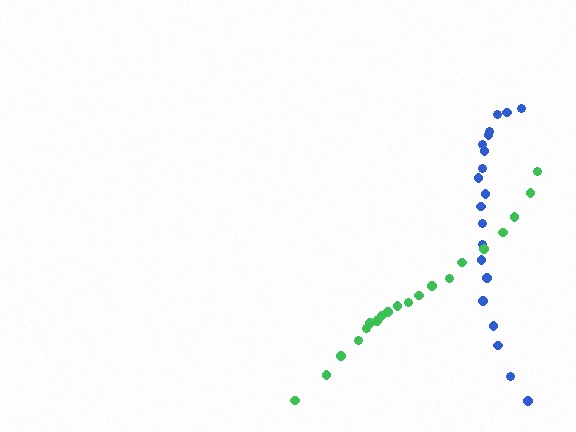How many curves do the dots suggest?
There are 2 distinct paths.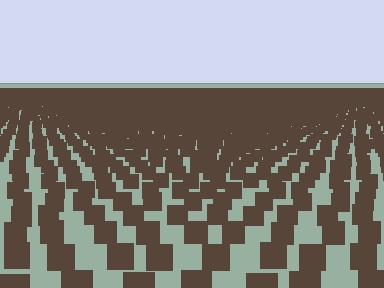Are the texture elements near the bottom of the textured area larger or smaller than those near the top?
Larger. Near the bottom, elements are closer to the viewer and appear at a bigger on-screen size.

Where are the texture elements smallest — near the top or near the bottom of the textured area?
Near the top.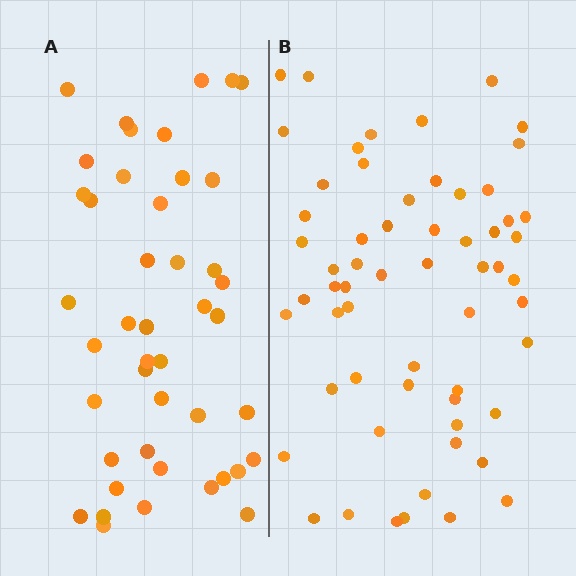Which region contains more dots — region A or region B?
Region B (the right region) has more dots.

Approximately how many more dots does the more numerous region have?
Region B has approximately 15 more dots than region A.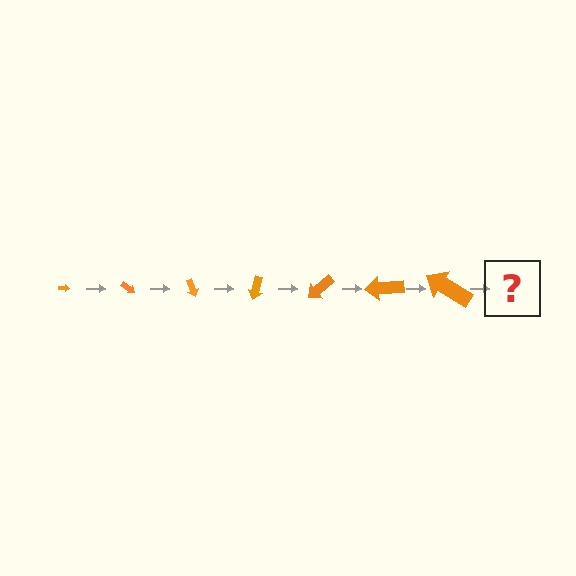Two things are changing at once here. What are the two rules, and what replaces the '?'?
The two rules are that the arrow grows larger each step and it rotates 35 degrees each step. The '?' should be an arrow, larger than the previous one and rotated 245 degrees from the start.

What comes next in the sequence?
The next element should be an arrow, larger than the previous one and rotated 245 degrees from the start.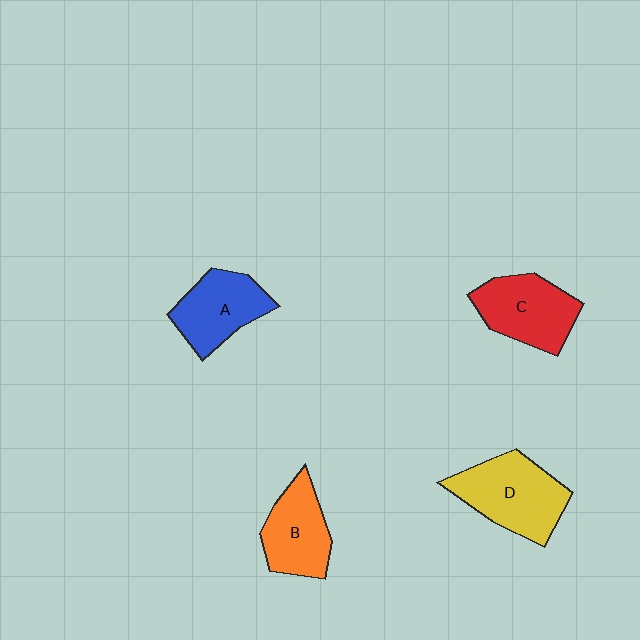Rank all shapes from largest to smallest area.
From largest to smallest: D (yellow), C (red), A (blue), B (orange).